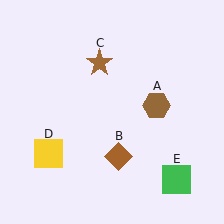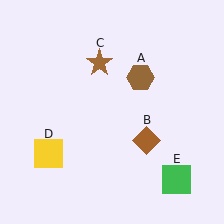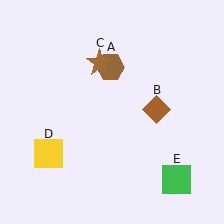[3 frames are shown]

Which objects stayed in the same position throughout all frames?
Brown star (object C) and yellow square (object D) and green square (object E) remained stationary.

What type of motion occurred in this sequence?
The brown hexagon (object A), brown diamond (object B) rotated counterclockwise around the center of the scene.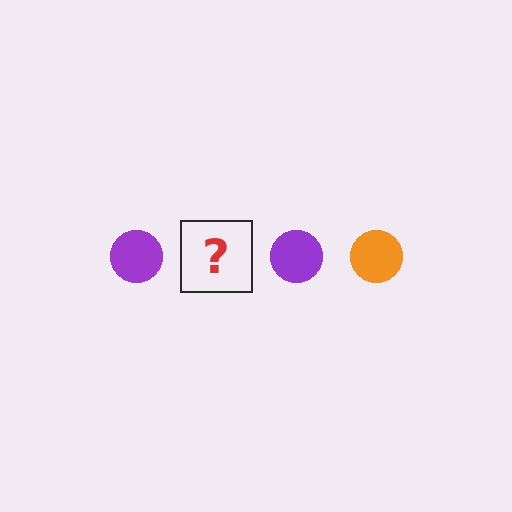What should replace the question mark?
The question mark should be replaced with an orange circle.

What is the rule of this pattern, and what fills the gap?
The rule is that the pattern cycles through purple, orange circles. The gap should be filled with an orange circle.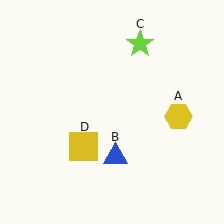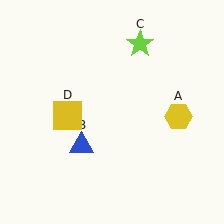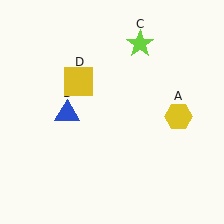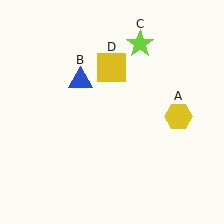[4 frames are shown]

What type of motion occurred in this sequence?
The blue triangle (object B), yellow square (object D) rotated clockwise around the center of the scene.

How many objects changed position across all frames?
2 objects changed position: blue triangle (object B), yellow square (object D).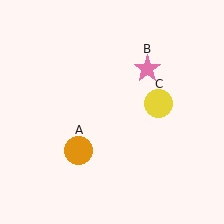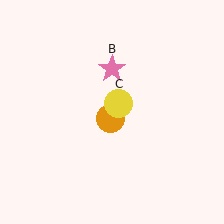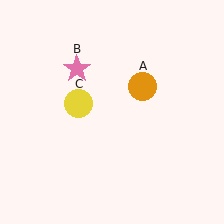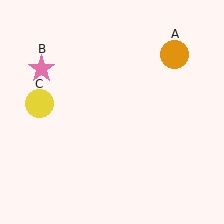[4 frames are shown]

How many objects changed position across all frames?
3 objects changed position: orange circle (object A), pink star (object B), yellow circle (object C).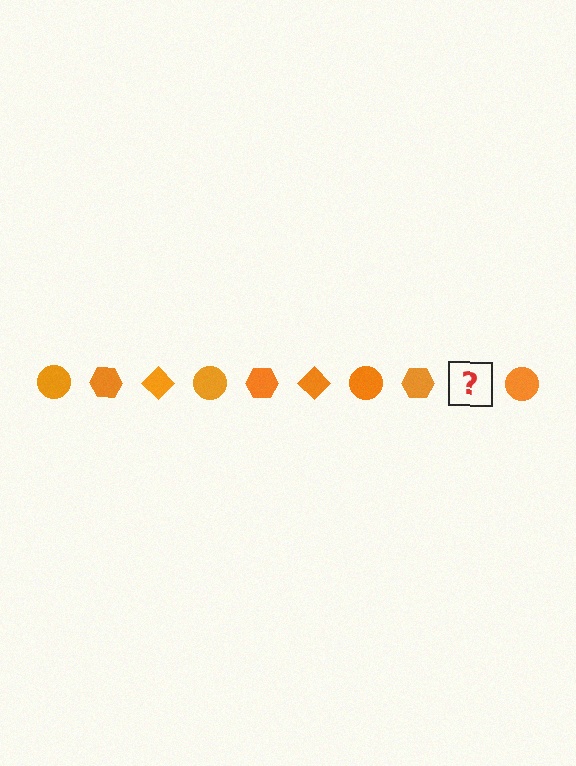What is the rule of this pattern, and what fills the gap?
The rule is that the pattern cycles through circle, hexagon, diamond shapes in orange. The gap should be filled with an orange diamond.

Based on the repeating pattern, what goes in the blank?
The blank should be an orange diamond.